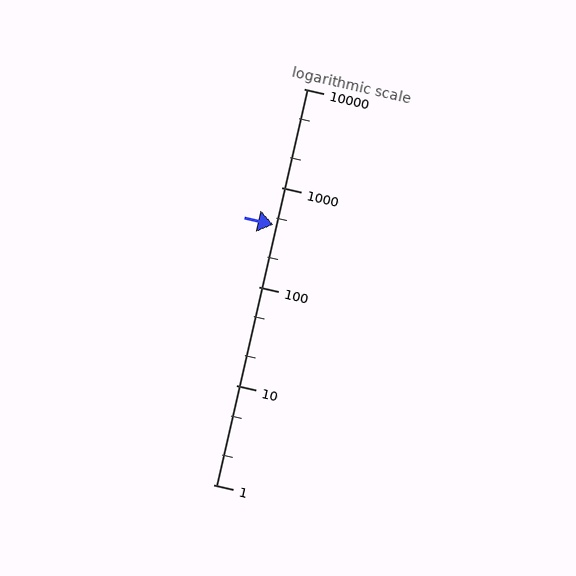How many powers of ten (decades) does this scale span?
The scale spans 4 decades, from 1 to 10000.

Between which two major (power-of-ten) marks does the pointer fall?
The pointer is between 100 and 1000.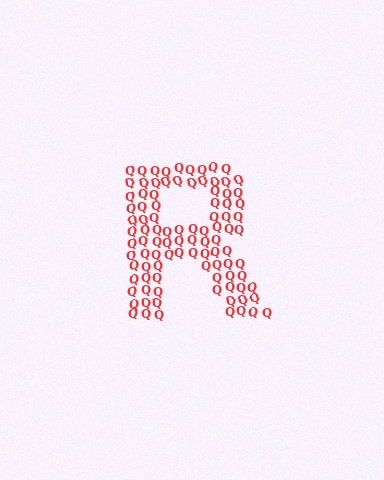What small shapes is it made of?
It is made of small letter Q's.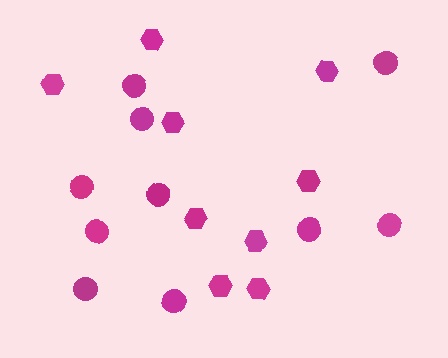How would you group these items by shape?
There are 2 groups: one group of hexagons (9) and one group of circles (10).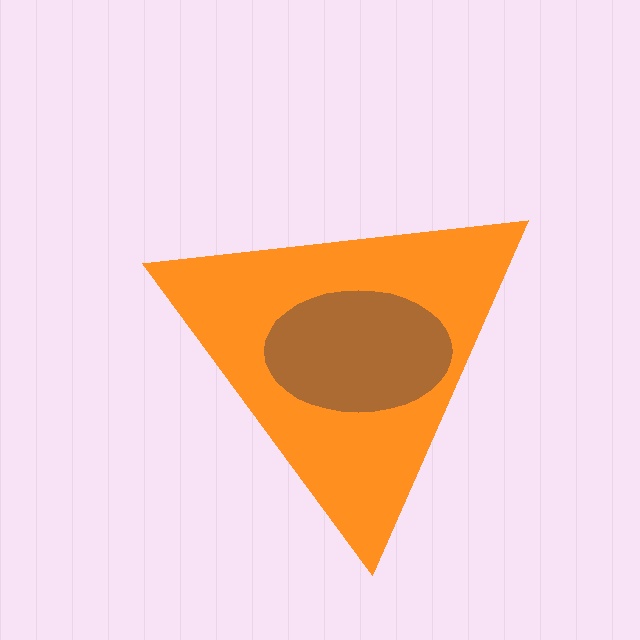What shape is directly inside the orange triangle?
The brown ellipse.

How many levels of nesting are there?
2.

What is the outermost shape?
The orange triangle.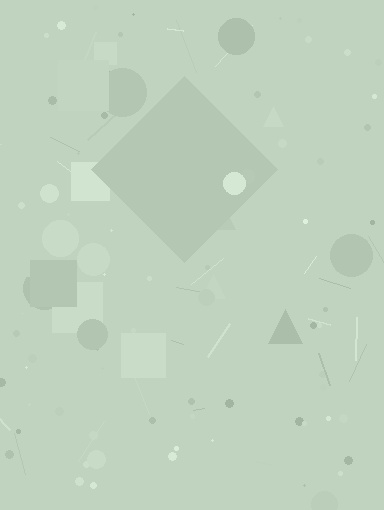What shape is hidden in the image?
A diamond is hidden in the image.